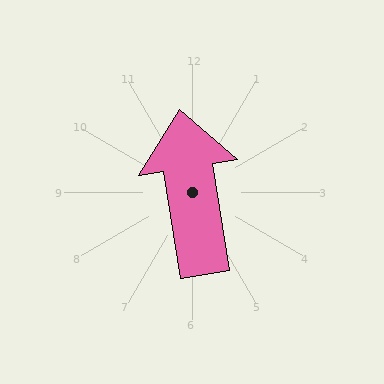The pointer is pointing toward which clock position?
Roughly 12 o'clock.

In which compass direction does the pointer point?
North.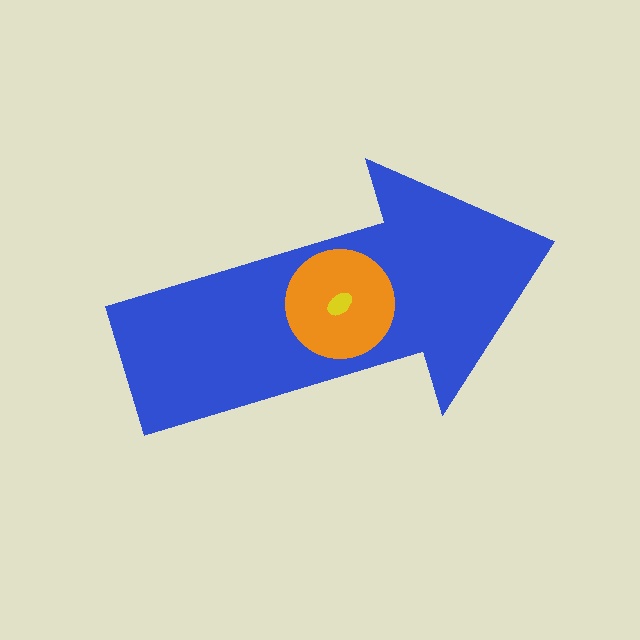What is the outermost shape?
The blue arrow.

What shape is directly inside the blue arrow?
The orange circle.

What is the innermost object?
The yellow ellipse.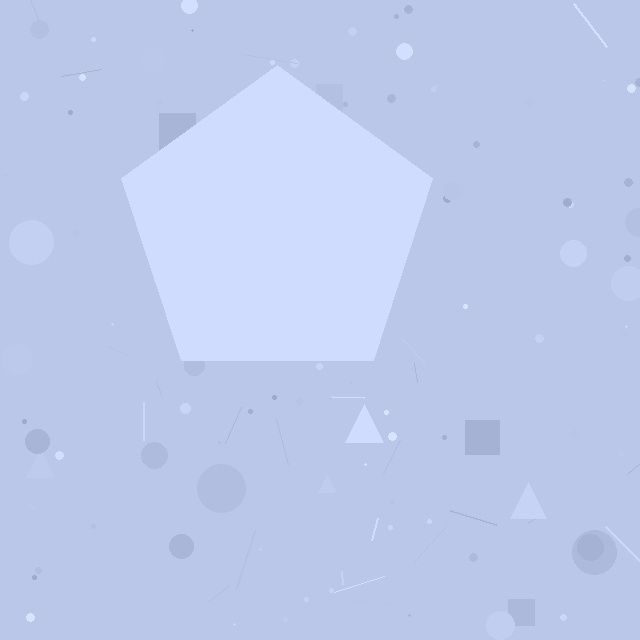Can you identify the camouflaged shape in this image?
The camouflaged shape is a pentagon.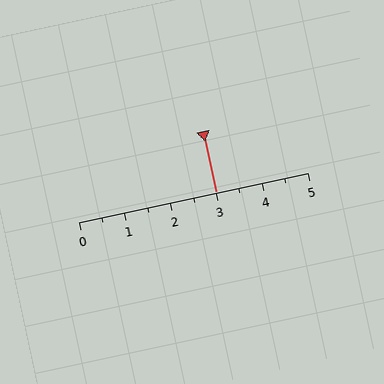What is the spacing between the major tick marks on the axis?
The major ticks are spaced 1 apart.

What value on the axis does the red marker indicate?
The marker indicates approximately 3.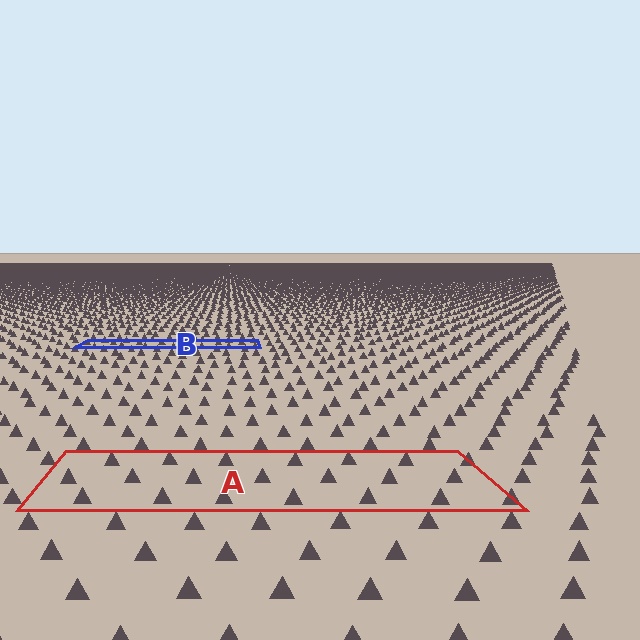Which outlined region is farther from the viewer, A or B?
Region B is farther from the viewer — the texture elements inside it appear smaller and more densely packed.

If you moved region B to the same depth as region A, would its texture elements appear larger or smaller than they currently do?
They would appear larger. At a closer depth, the same texture elements are projected at a bigger on-screen size.